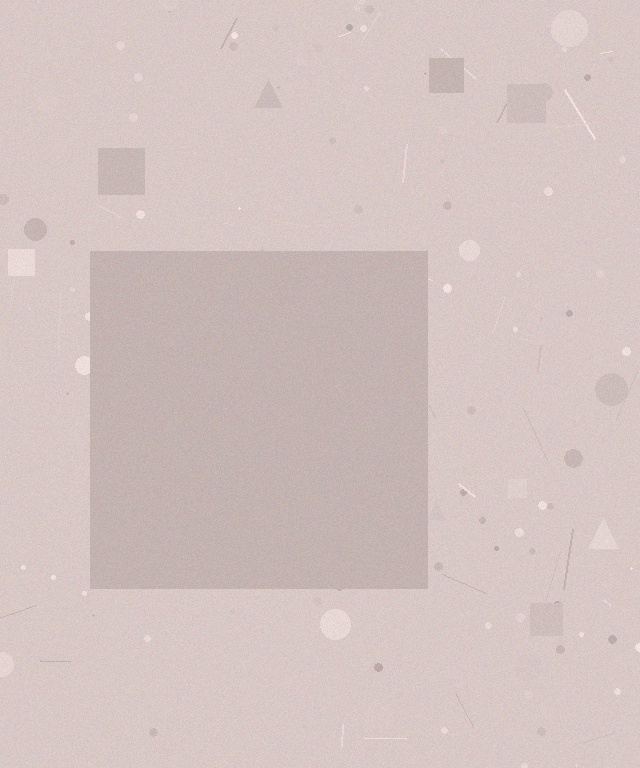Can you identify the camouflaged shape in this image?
The camouflaged shape is a square.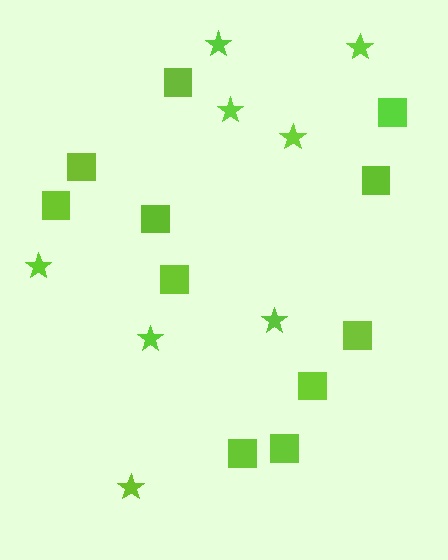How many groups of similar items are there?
There are 2 groups: one group of stars (8) and one group of squares (11).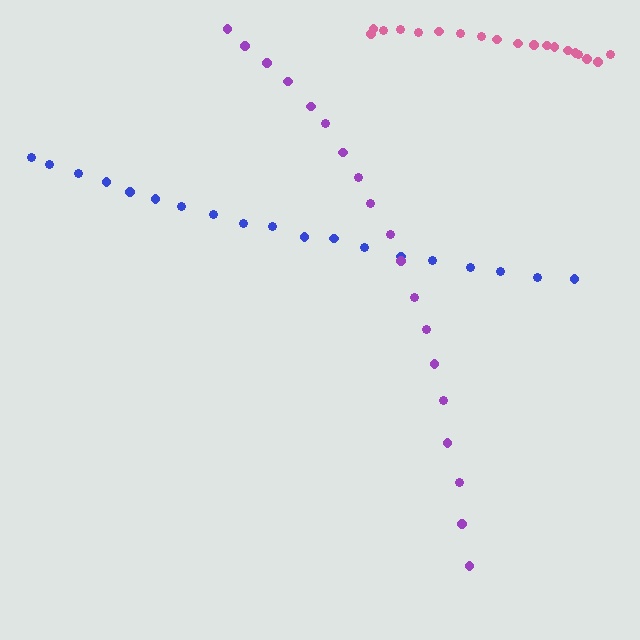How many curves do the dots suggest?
There are 3 distinct paths.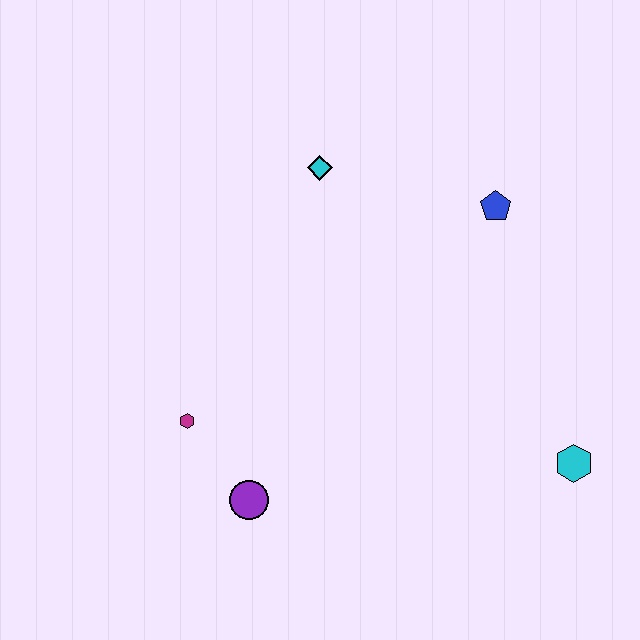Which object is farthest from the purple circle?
The blue pentagon is farthest from the purple circle.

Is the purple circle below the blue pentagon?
Yes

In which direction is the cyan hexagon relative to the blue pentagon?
The cyan hexagon is below the blue pentagon.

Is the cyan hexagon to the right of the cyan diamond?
Yes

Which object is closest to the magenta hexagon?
The purple circle is closest to the magenta hexagon.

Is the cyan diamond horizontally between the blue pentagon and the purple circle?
Yes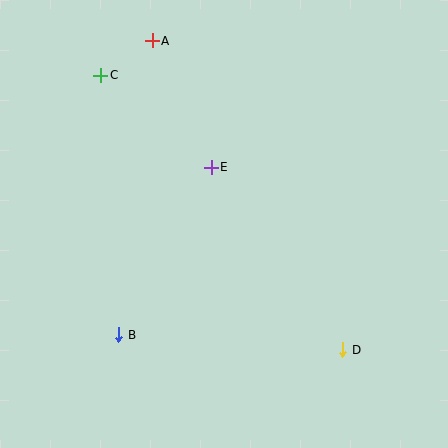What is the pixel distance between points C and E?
The distance between C and E is 143 pixels.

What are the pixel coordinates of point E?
Point E is at (211, 167).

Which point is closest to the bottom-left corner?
Point B is closest to the bottom-left corner.